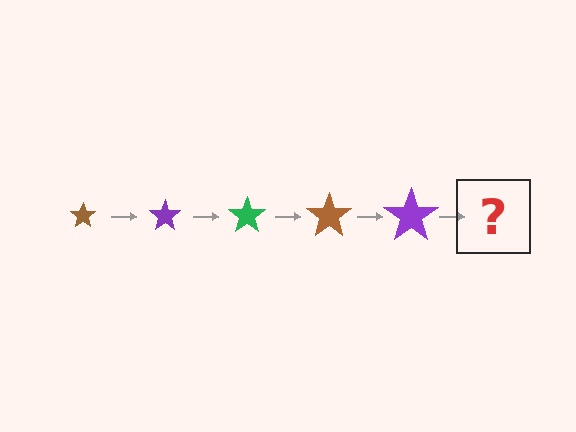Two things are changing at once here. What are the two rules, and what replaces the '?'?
The two rules are that the star grows larger each step and the color cycles through brown, purple, and green. The '?' should be a green star, larger than the previous one.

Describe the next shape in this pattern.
It should be a green star, larger than the previous one.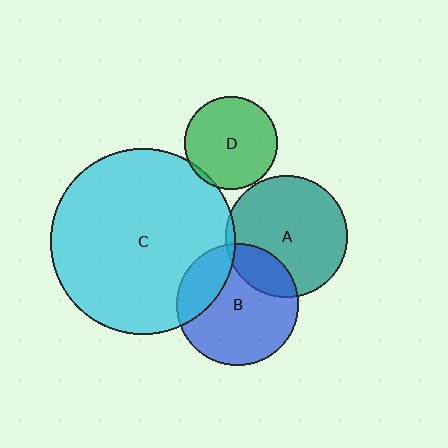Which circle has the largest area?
Circle C (cyan).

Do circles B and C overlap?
Yes.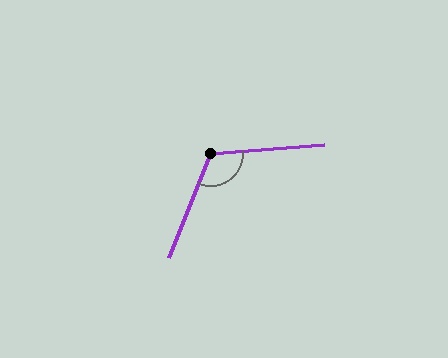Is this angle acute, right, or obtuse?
It is obtuse.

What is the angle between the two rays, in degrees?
Approximately 117 degrees.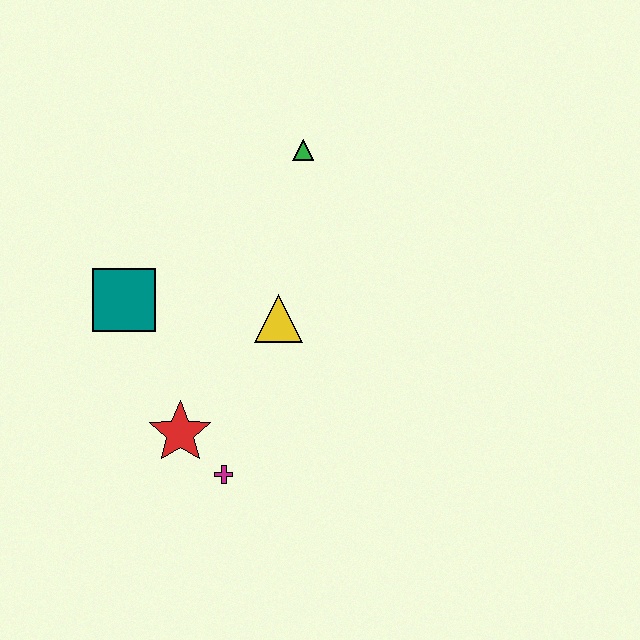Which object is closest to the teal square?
The red star is closest to the teal square.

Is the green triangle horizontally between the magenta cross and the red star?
No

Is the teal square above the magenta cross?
Yes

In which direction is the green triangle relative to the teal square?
The green triangle is to the right of the teal square.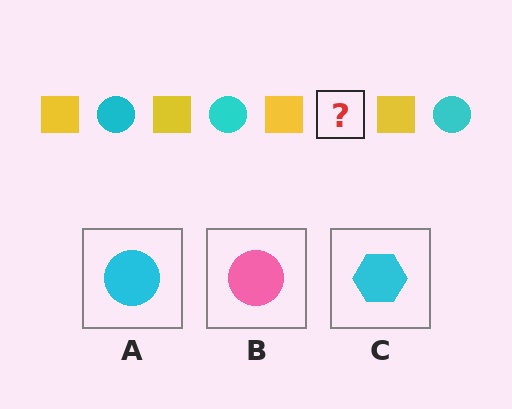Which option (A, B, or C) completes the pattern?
A.